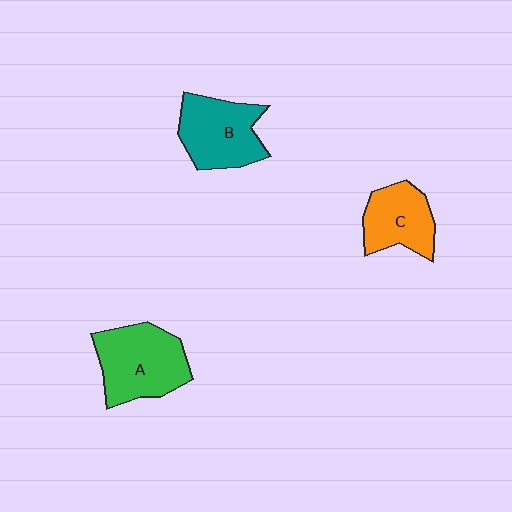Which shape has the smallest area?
Shape C (orange).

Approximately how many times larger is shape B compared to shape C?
Approximately 1.2 times.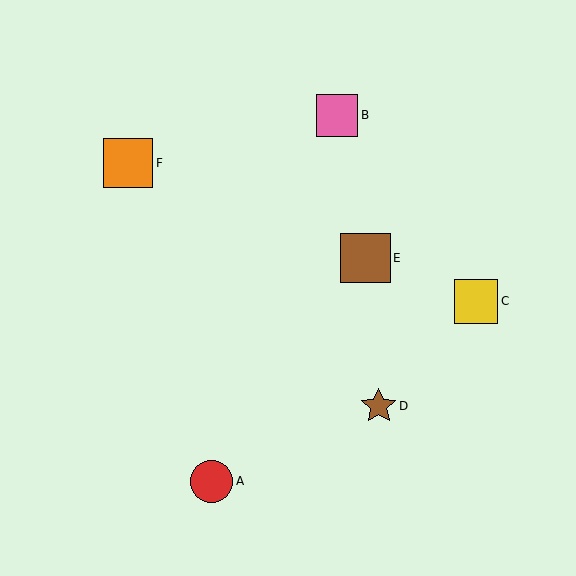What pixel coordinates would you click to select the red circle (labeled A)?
Click at (212, 481) to select the red circle A.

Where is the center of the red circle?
The center of the red circle is at (212, 481).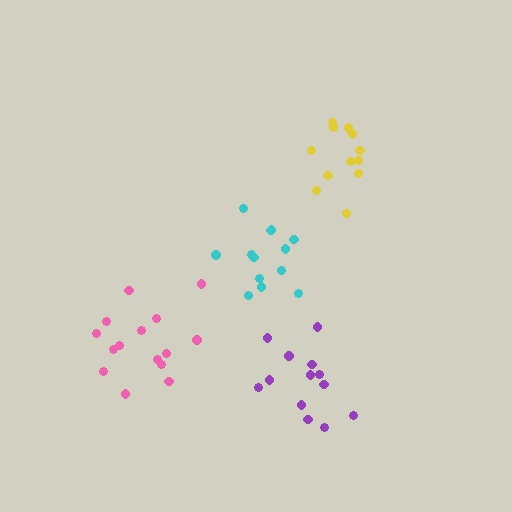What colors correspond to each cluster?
The clusters are colored: yellow, cyan, pink, purple.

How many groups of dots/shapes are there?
There are 4 groups.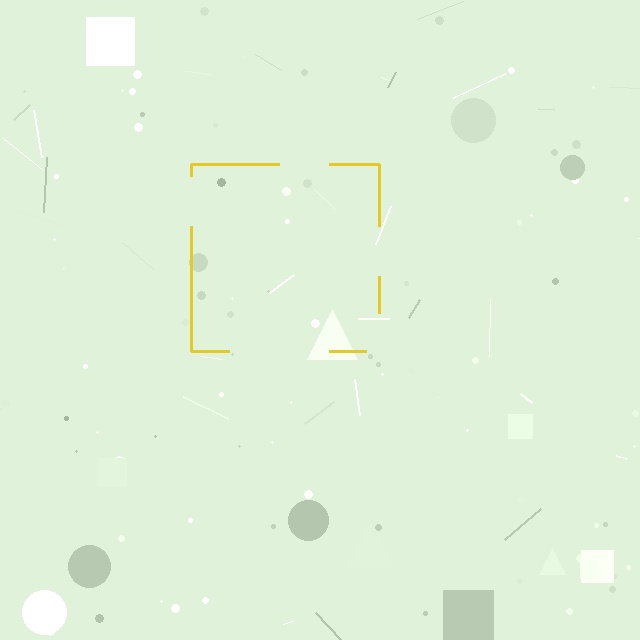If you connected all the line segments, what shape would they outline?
They would outline a square.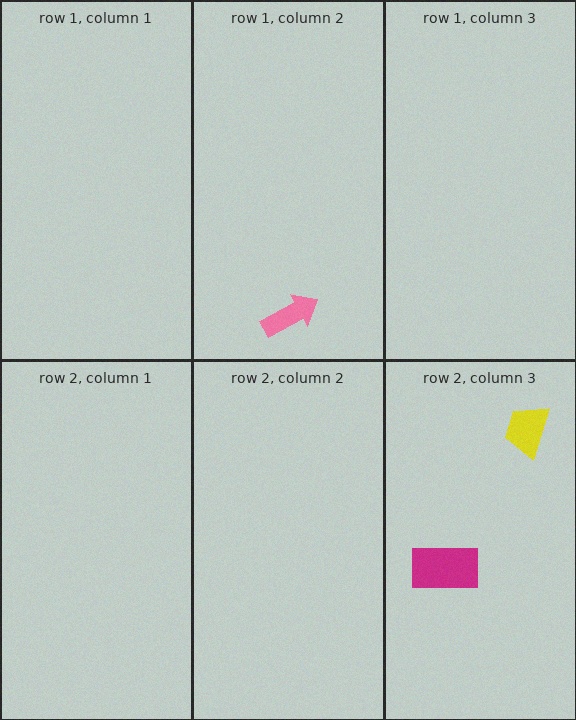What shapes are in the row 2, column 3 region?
The magenta rectangle, the yellow trapezoid.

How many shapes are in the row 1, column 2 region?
1.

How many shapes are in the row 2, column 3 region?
2.